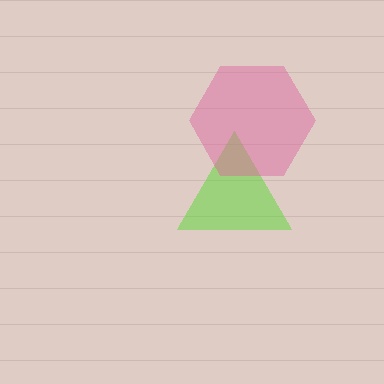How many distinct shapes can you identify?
There are 2 distinct shapes: a lime triangle, a pink hexagon.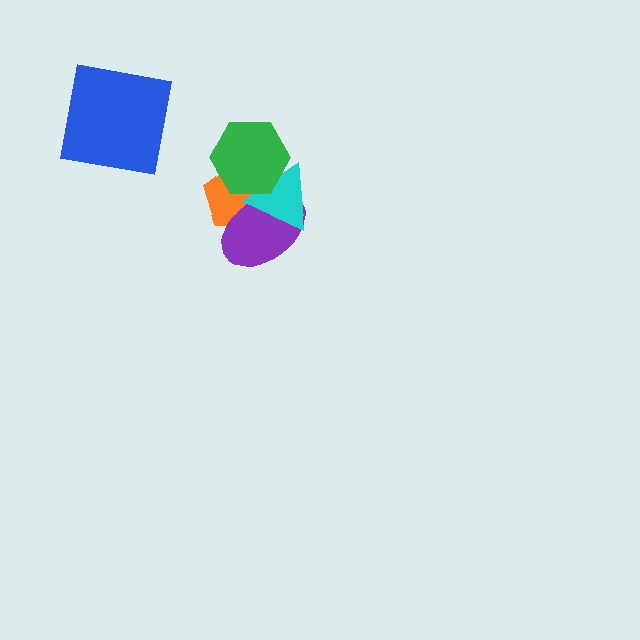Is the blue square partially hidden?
No, no other shape covers it.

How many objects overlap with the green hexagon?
3 objects overlap with the green hexagon.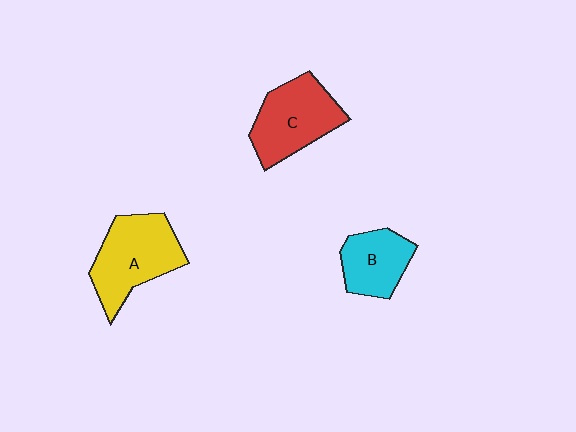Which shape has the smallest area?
Shape B (cyan).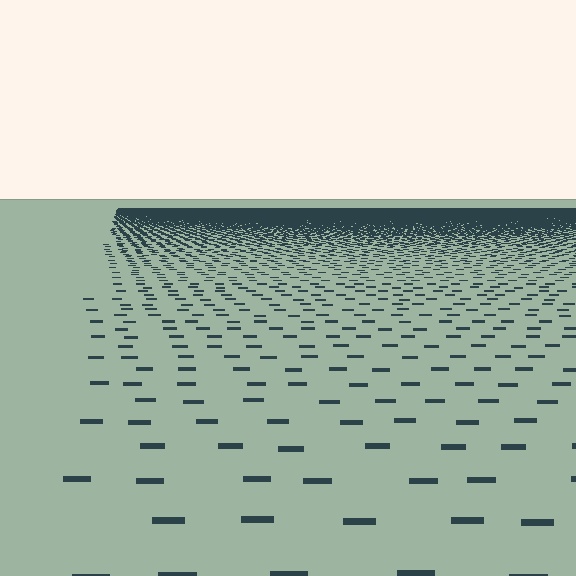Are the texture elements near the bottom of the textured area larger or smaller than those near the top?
Larger. Near the bottom, elements are closer to the viewer and appear at a bigger on-screen size.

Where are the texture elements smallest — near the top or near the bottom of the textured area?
Near the top.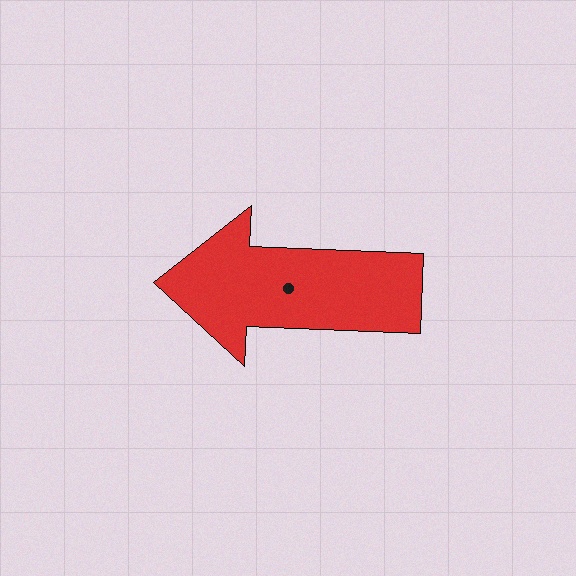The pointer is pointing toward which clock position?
Roughly 9 o'clock.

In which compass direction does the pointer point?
West.